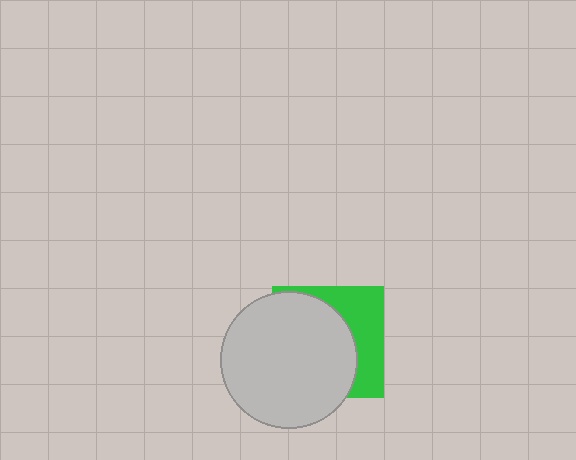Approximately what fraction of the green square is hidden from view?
Roughly 64% of the green square is hidden behind the light gray circle.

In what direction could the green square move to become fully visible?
The green square could move right. That would shift it out from behind the light gray circle entirely.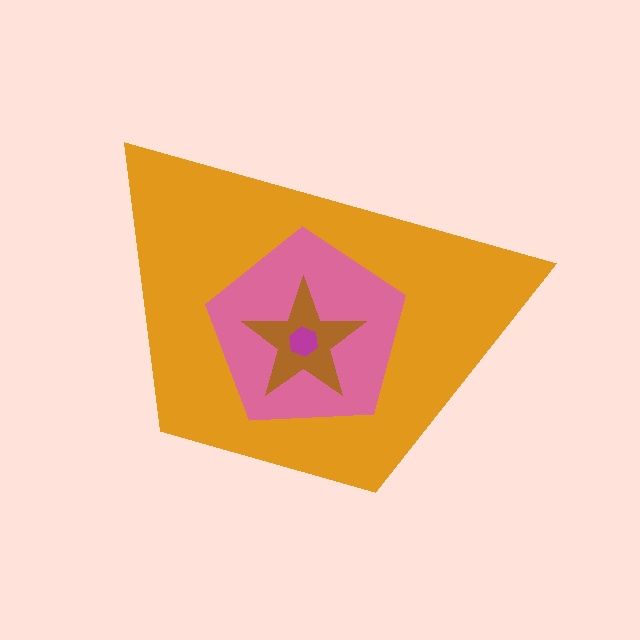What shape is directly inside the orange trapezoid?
The pink pentagon.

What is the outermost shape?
The orange trapezoid.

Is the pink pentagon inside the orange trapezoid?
Yes.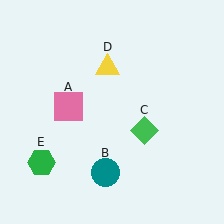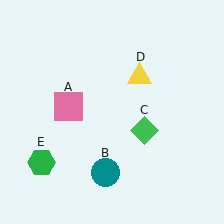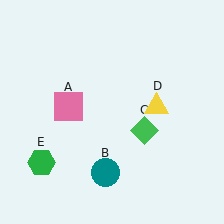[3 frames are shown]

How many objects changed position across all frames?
1 object changed position: yellow triangle (object D).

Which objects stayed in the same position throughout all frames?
Pink square (object A) and teal circle (object B) and green diamond (object C) and green hexagon (object E) remained stationary.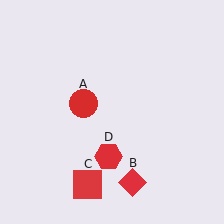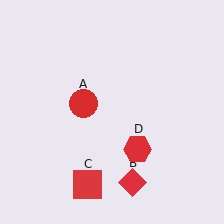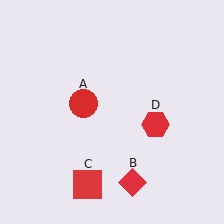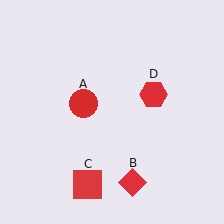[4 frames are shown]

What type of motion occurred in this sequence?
The red hexagon (object D) rotated counterclockwise around the center of the scene.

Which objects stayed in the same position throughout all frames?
Red circle (object A) and red diamond (object B) and red square (object C) remained stationary.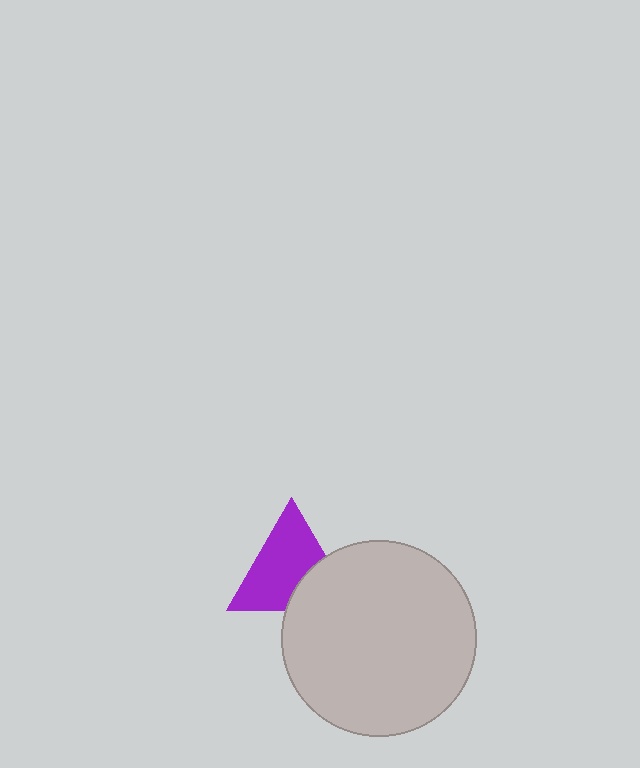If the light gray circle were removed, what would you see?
You would see the complete purple triangle.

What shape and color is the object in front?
The object in front is a light gray circle.